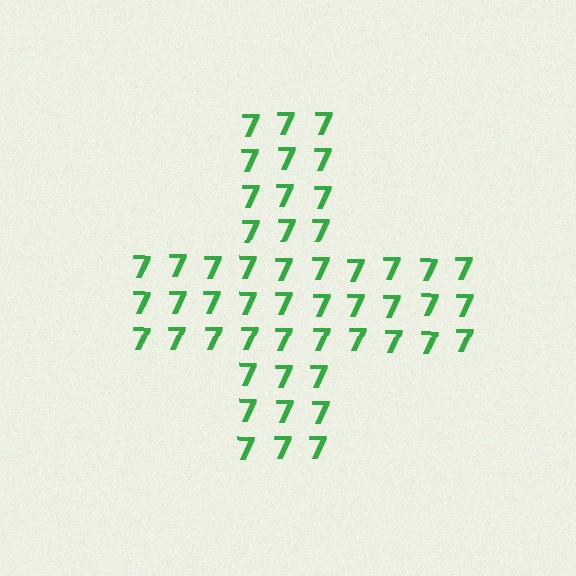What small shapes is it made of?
It is made of small digit 7's.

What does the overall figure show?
The overall figure shows a cross.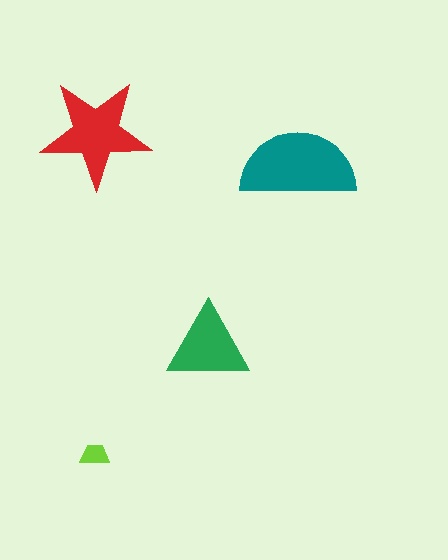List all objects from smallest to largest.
The lime trapezoid, the green triangle, the red star, the teal semicircle.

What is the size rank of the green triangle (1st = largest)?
3rd.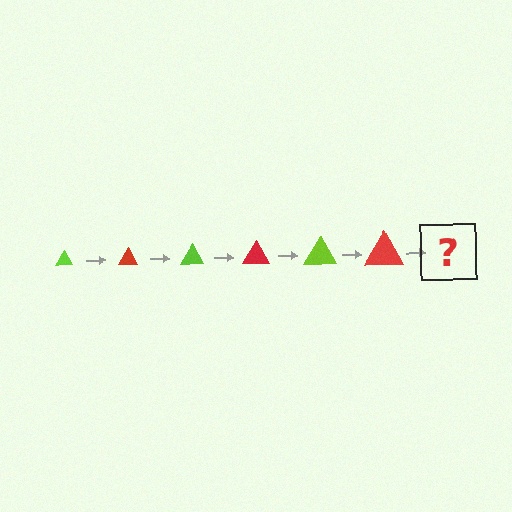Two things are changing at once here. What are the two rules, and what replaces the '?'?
The two rules are that the triangle grows larger each step and the color cycles through lime and red. The '?' should be a lime triangle, larger than the previous one.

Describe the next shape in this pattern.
It should be a lime triangle, larger than the previous one.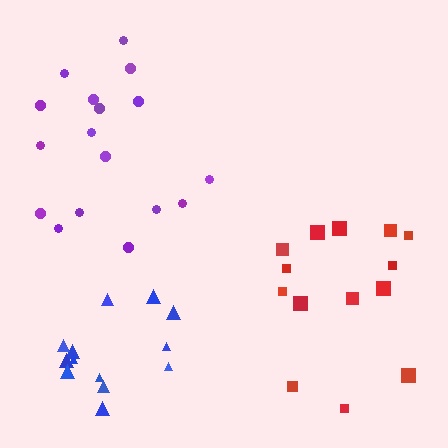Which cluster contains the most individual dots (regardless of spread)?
Purple (17).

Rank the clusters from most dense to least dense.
blue, red, purple.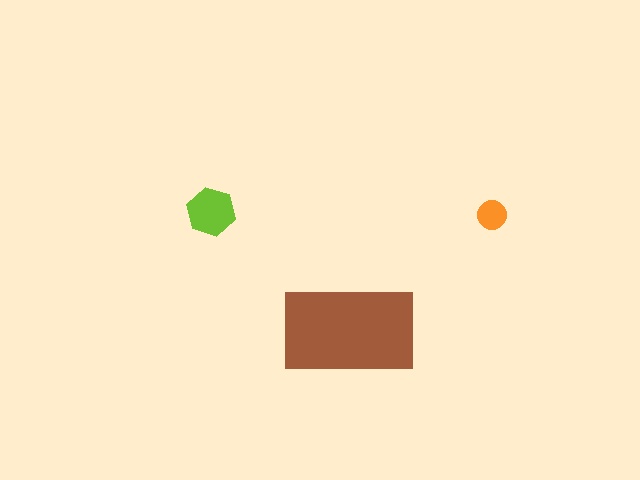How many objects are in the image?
There are 3 objects in the image.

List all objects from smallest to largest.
The orange circle, the lime hexagon, the brown rectangle.